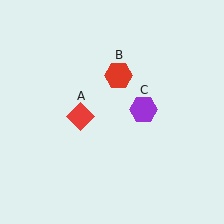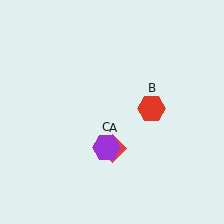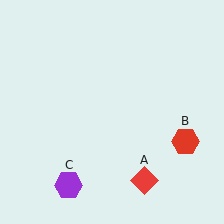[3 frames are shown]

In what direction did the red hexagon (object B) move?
The red hexagon (object B) moved down and to the right.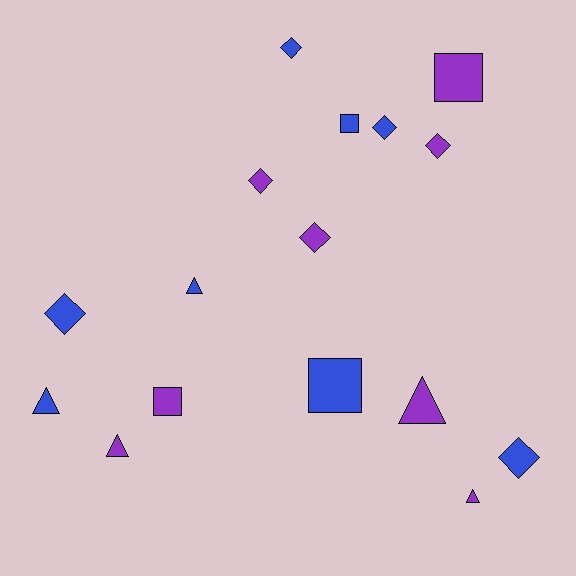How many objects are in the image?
There are 16 objects.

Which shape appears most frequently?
Diamond, with 7 objects.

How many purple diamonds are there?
There are 3 purple diamonds.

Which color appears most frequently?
Blue, with 8 objects.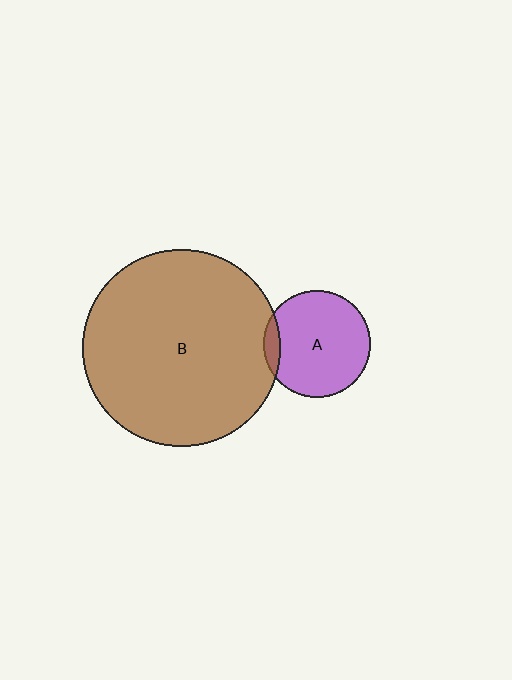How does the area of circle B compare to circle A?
Approximately 3.4 times.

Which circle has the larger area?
Circle B (brown).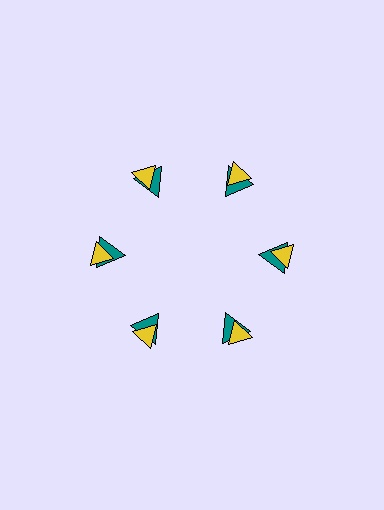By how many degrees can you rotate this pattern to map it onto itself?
The pattern maps onto itself every 60 degrees of rotation.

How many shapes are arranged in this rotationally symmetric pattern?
There are 12 shapes, arranged in 6 groups of 2.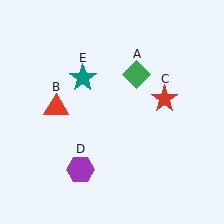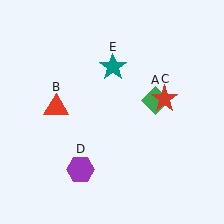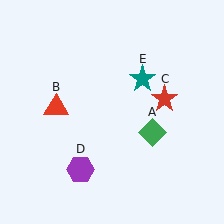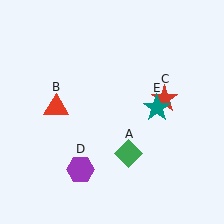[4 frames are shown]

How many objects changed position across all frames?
2 objects changed position: green diamond (object A), teal star (object E).